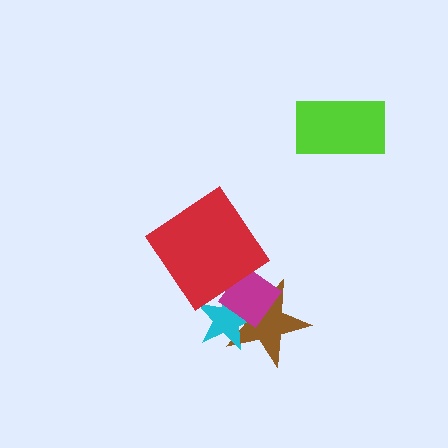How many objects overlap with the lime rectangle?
0 objects overlap with the lime rectangle.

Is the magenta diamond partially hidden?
Yes, it is partially covered by another shape.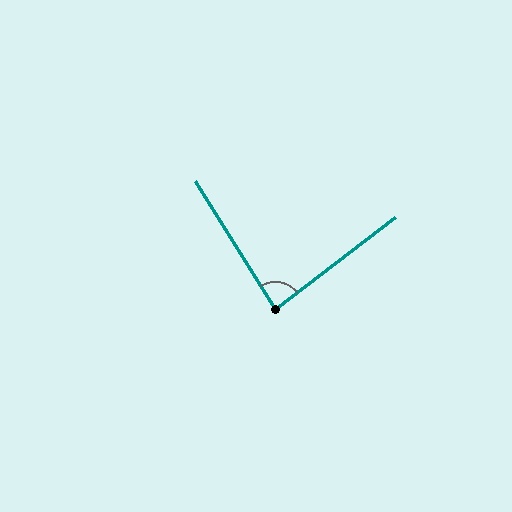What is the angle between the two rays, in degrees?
Approximately 84 degrees.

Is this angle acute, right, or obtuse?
It is acute.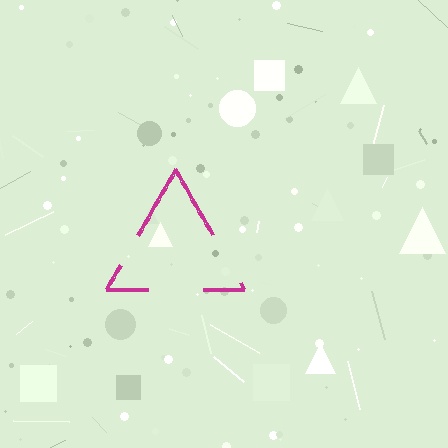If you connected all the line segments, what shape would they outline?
They would outline a triangle.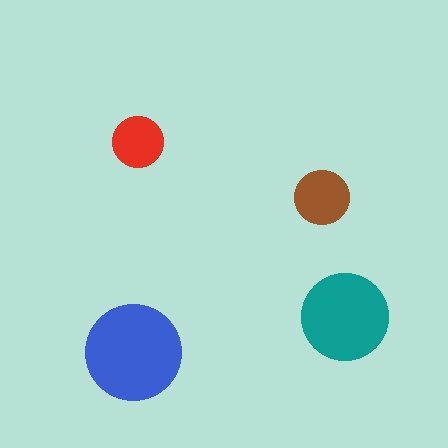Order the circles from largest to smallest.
the blue one, the teal one, the brown one, the red one.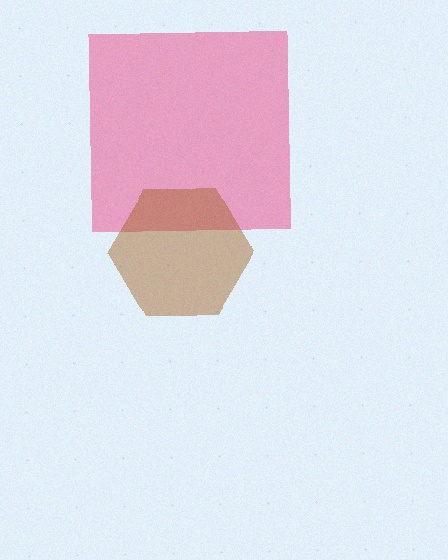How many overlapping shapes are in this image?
There are 2 overlapping shapes in the image.